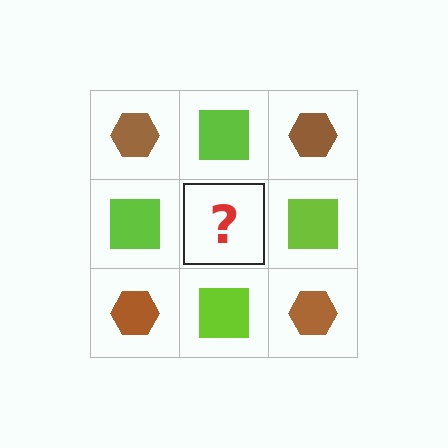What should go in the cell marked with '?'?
The missing cell should contain a brown hexagon.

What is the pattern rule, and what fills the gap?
The rule is that it alternates brown hexagon and lime square in a checkerboard pattern. The gap should be filled with a brown hexagon.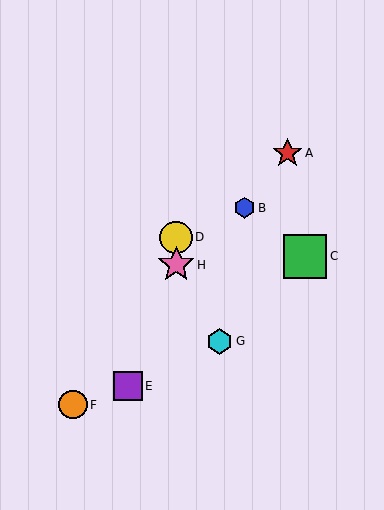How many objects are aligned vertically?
2 objects (D, H) are aligned vertically.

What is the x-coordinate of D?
Object D is at x≈176.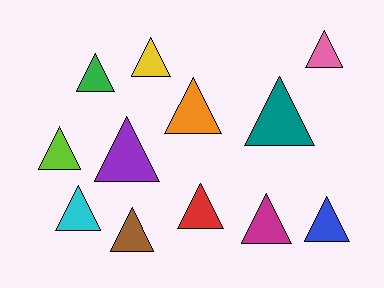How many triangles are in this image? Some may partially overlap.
There are 12 triangles.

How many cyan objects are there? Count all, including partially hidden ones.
There is 1 cyan object.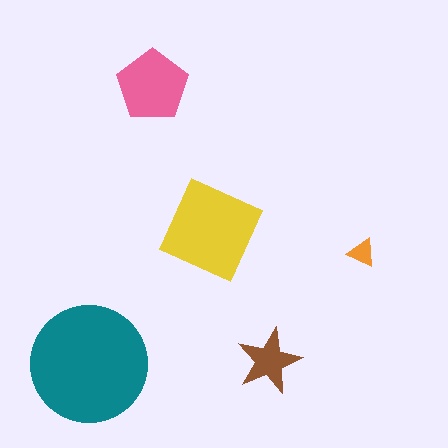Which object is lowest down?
The teal circle is bottommost.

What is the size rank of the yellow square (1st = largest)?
2nd.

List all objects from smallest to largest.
The orange triangle, the brown star, the pink pentagon, the yellow square, the teal circle.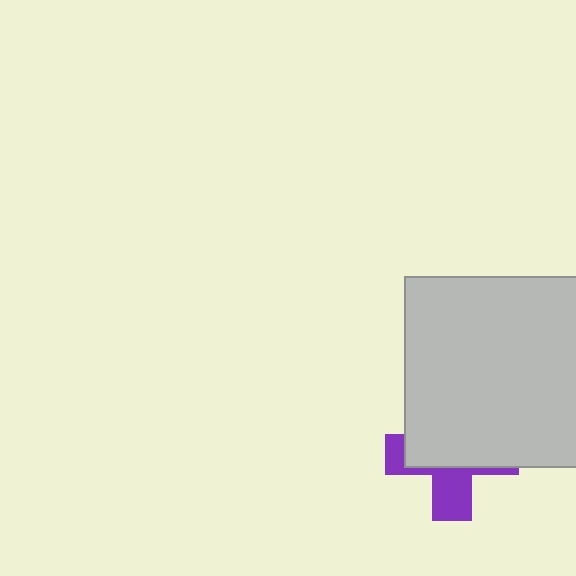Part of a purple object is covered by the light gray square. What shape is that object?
It is a cross.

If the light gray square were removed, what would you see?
You would see the complete purple cross.